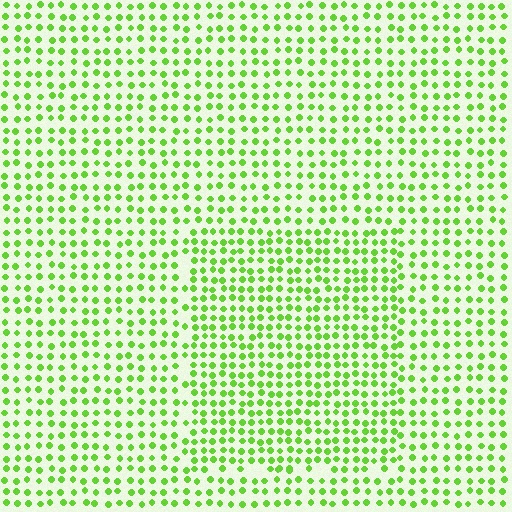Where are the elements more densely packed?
The elements are more densely packed inside the rectangle boundary.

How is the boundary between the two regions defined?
The boundary is defined by a change in element density (approximately 1.4x ratio). All elements are the same color, size, and shape.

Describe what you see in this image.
The image contains small lime elements arranged at two different densities. A rectangle-shaped region is visible where the elements are more densely packed than the surrounding area.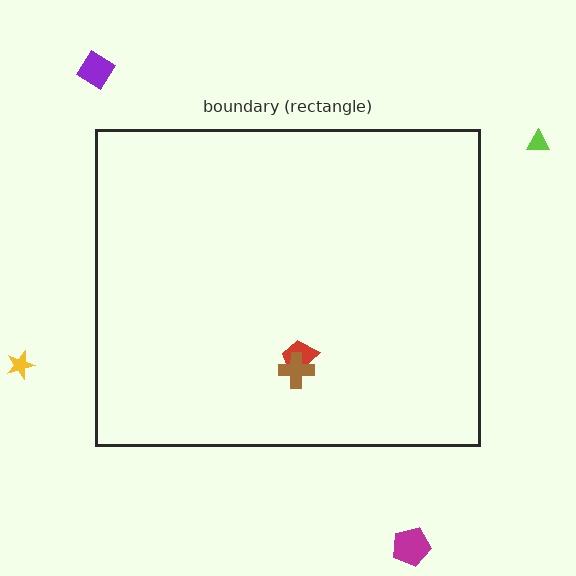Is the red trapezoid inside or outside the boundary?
Inside.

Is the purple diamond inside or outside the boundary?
Outside.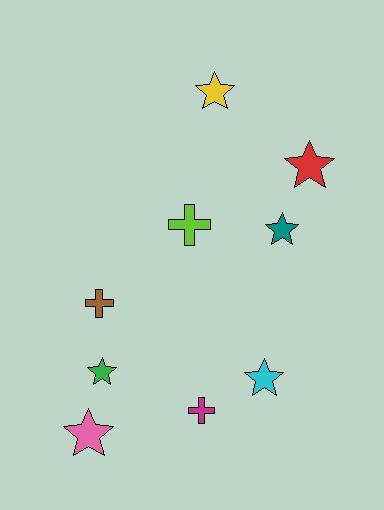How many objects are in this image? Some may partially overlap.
There are 9 objects.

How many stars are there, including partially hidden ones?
There are 6 stars.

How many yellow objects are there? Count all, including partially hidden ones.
There is 1 yellow object.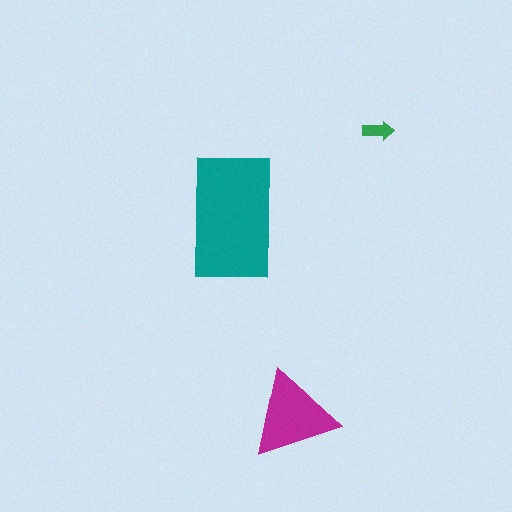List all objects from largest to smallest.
The teal rectangle, the magenta triangle, the green arrow.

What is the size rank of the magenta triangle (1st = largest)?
2nd.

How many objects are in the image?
There are 3 objects in the image.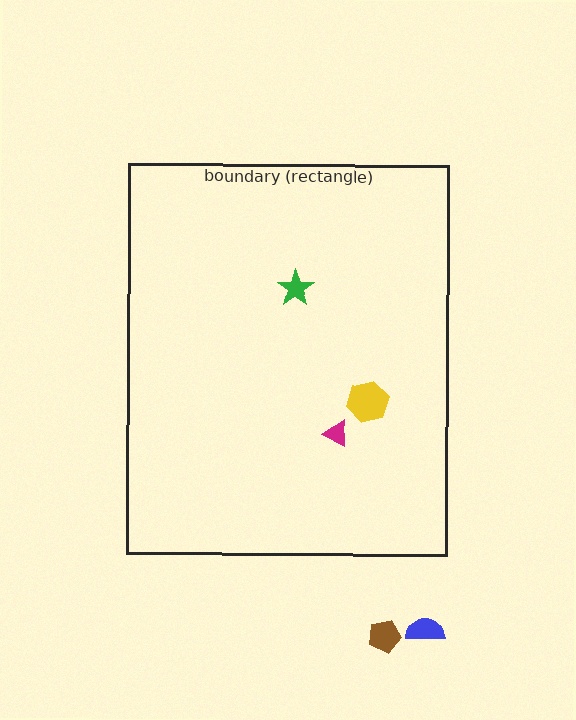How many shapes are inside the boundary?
3 inside, 2 outside.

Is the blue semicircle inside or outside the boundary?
Outside.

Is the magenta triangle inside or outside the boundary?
Inside.